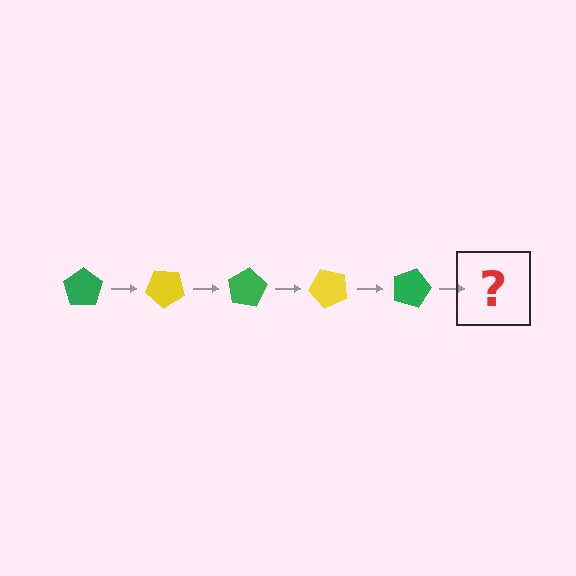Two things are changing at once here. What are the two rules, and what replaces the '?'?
The two rules are that it rotates 40 degrees each step and the color cycles through green and yellow. The '?' should be a yellow pentagon, rotated 200 degrees from the start.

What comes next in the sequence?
The next element should be a yellow pentagon, rotated 200 degrees from the start.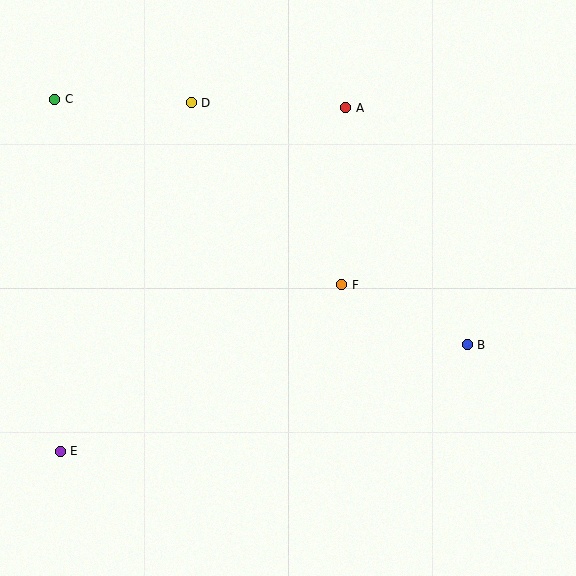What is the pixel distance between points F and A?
The distance between F and A is 177 pixels.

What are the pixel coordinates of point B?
Point B is at (467, 345).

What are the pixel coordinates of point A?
Point A is at (345, 108).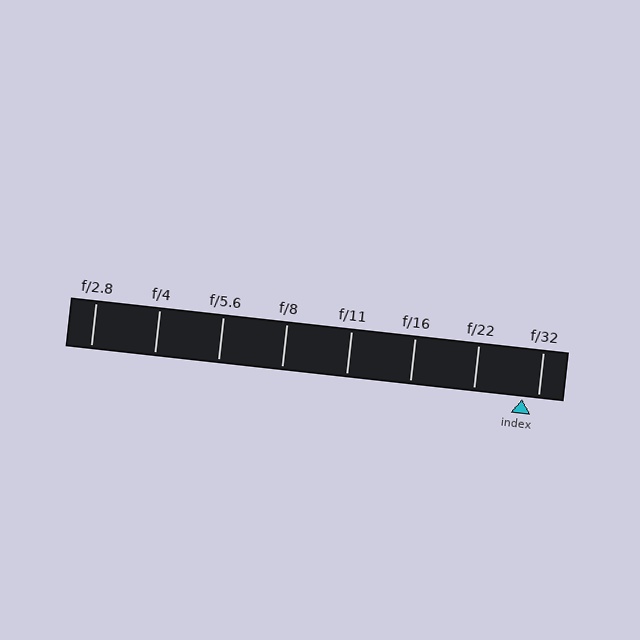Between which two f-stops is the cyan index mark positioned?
The index mark is between f/22 and f/32.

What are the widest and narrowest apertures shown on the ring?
The widest aperture shown is f/2.8 and the narrowest is f/32.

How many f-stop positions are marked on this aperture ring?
There are 8 f-stop positions marked.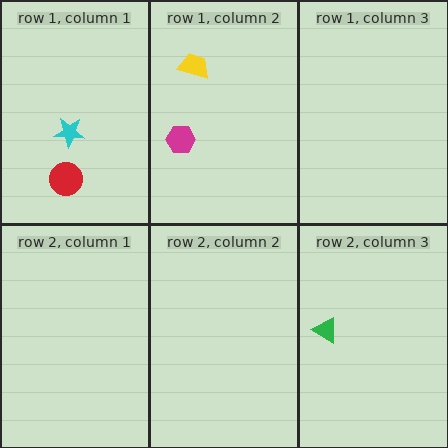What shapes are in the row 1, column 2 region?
The magenta hexagon, the yellow trapezoid.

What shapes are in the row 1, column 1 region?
The red circle, the cyan star.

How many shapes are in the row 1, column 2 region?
2.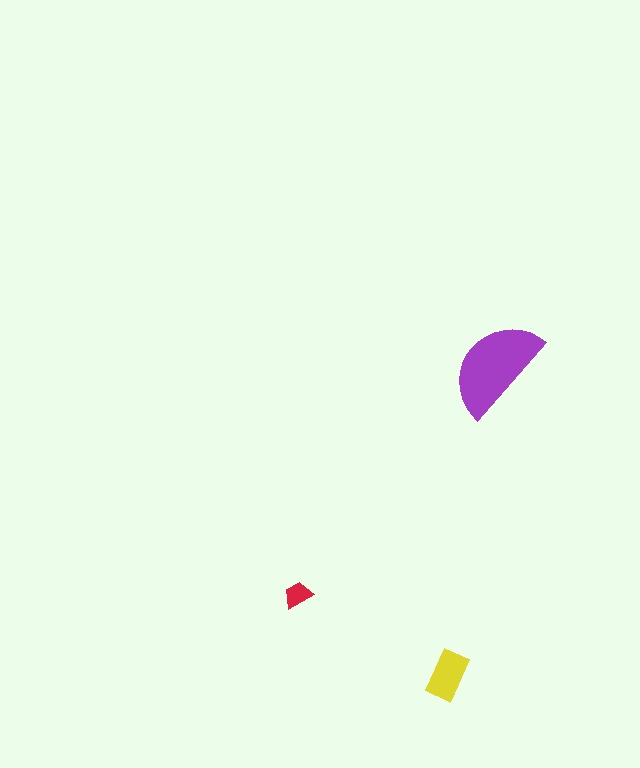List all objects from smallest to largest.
The red trapezoid, the yellow rectangle, the purple semicircle.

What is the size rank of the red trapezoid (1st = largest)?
3rd.